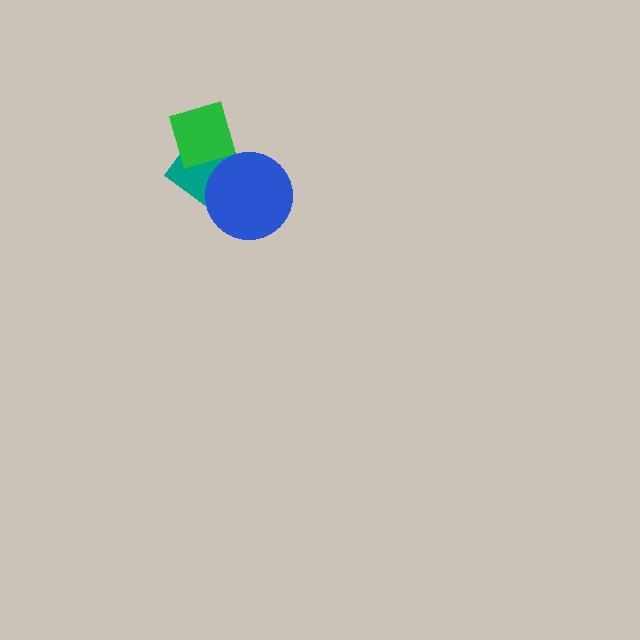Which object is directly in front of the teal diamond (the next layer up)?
The blue circle is directly in front of the teal diamond.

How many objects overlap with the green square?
1 object overlaps with the green square.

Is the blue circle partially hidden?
No, no other shape covers it.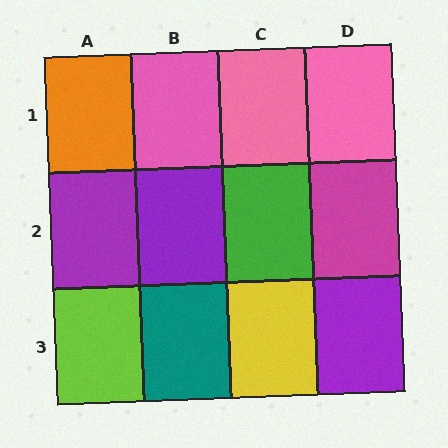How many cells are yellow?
1 cell is yellow.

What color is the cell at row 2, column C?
Green.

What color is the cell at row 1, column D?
Pink.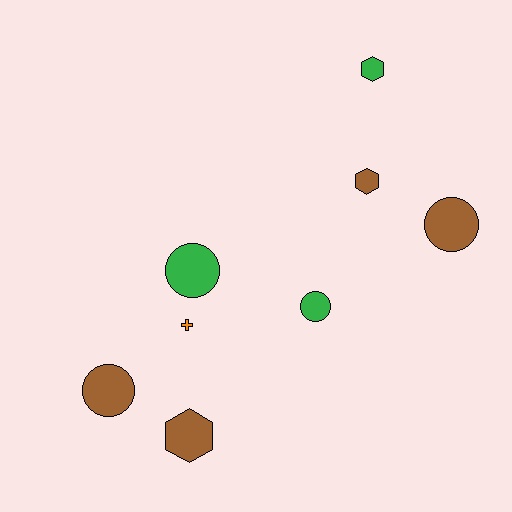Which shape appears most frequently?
Circle, with 4 objects.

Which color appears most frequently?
Brown, with 4 objects.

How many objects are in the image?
There are 8 objects.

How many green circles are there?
There are 2 green circles.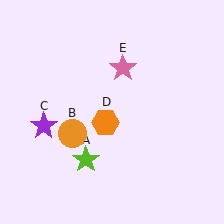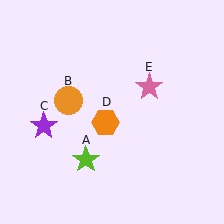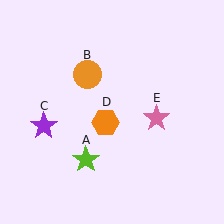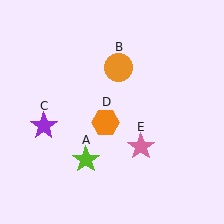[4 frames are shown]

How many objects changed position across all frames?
2 objects changed position: orange circle (object B), pink star (object E).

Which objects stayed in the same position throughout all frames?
Lime star (object A) and purple star (object C) and orange hexagon (object D) remained stationary.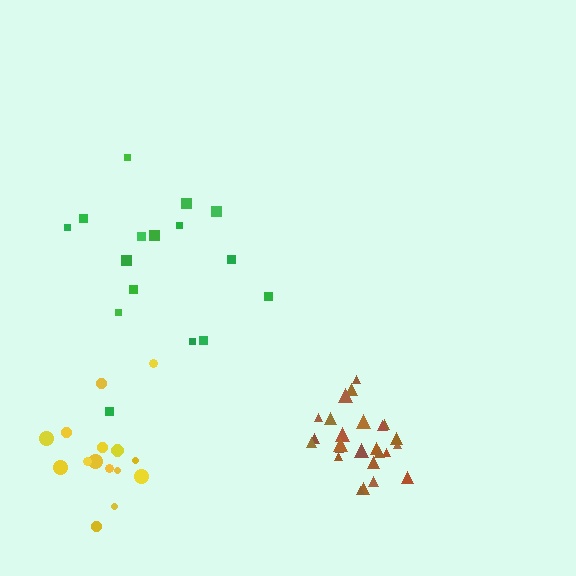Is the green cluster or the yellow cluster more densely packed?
Yellow.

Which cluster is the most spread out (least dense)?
Green.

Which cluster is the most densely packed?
Brown.